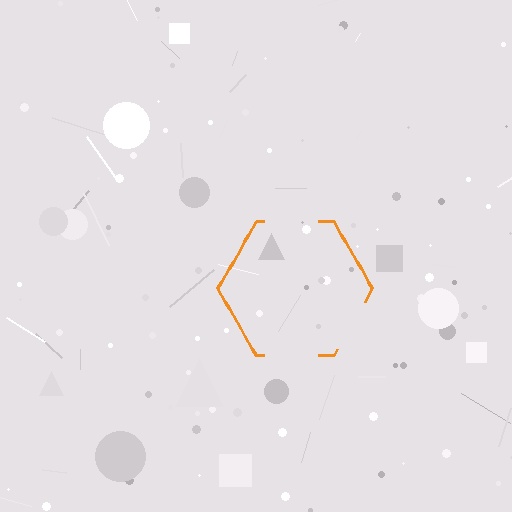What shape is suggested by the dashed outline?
The dashed outline suggests a hexagon.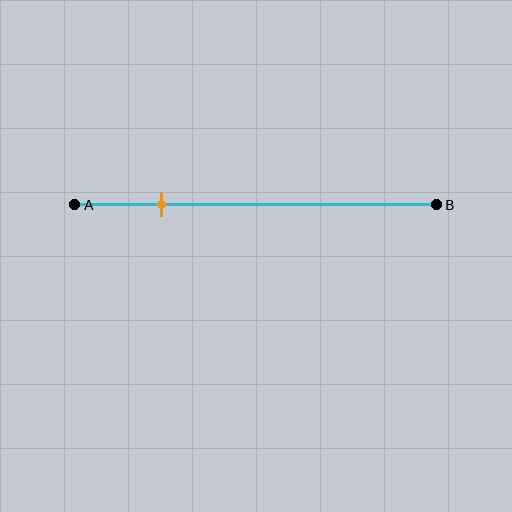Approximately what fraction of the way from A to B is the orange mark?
The orange mark is approximately 25% of the way from A to B.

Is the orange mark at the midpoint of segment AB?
No, the mark is at about 25% from A, not at the 50% midpoint.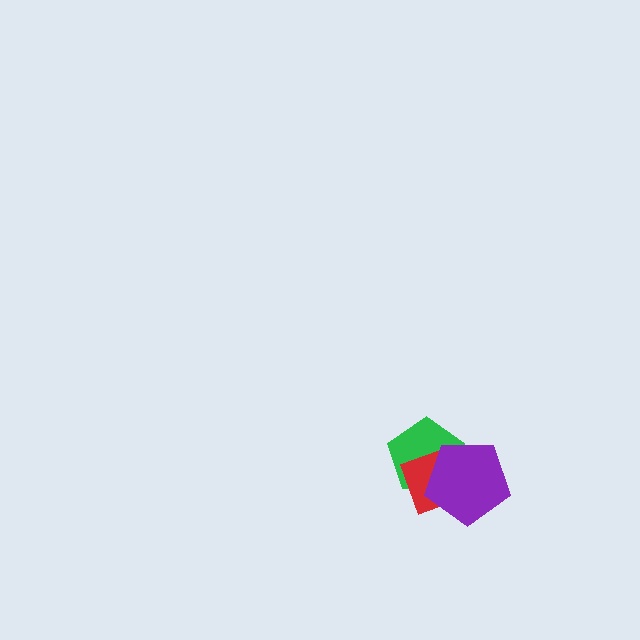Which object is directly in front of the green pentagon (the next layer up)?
The red square is directly in front of the green pentagon.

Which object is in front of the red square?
The purple pentagon is in front of the red square.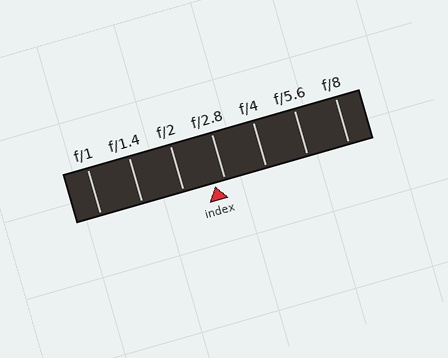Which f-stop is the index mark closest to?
The index mark is closest to f/2.8.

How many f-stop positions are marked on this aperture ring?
There are 7 f-stop positions marked.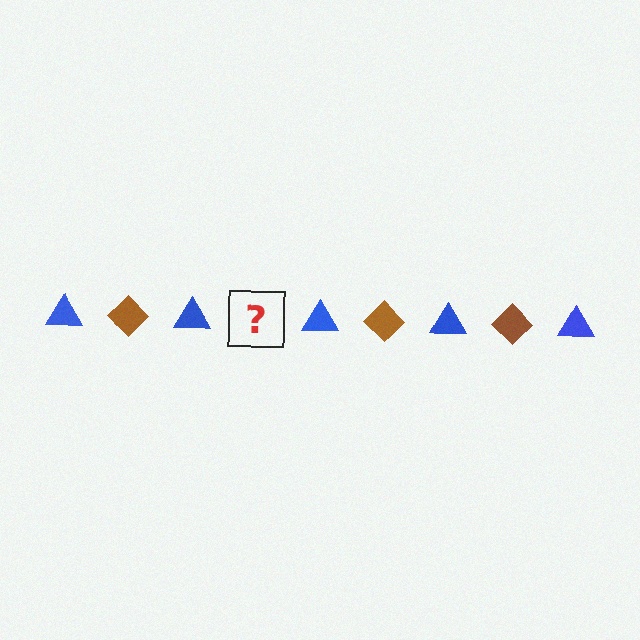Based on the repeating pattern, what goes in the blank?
The blank should be a brown diamond.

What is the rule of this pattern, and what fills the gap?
The rule is that the pattern alternates between blue triangle and brown diamond. The gap should be filled with a brown diamond.